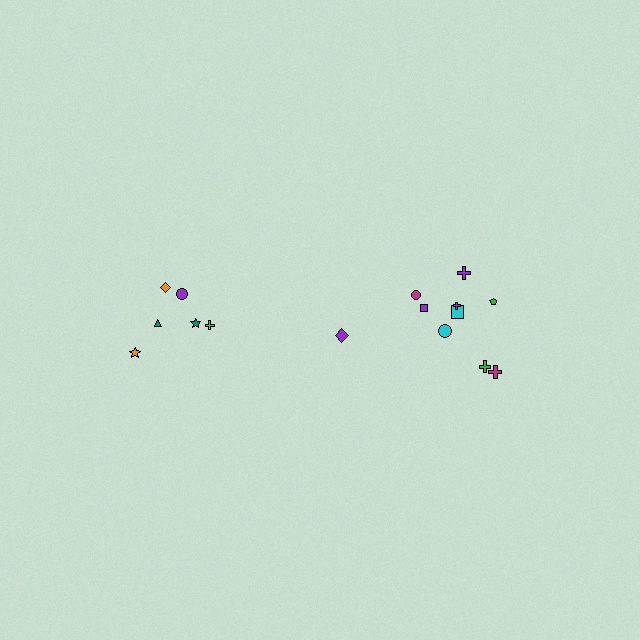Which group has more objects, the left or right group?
The right group.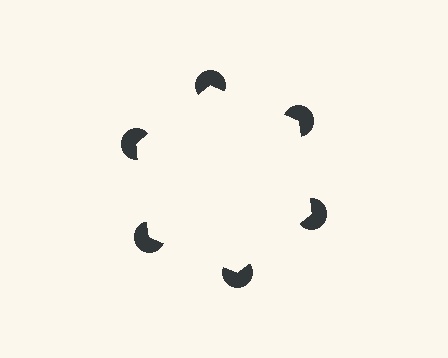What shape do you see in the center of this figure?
An illusory hexagon — its edges are inferred from the aligned wedge cuts in the pac-man discs, not physically drawn.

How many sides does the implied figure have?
6 sides.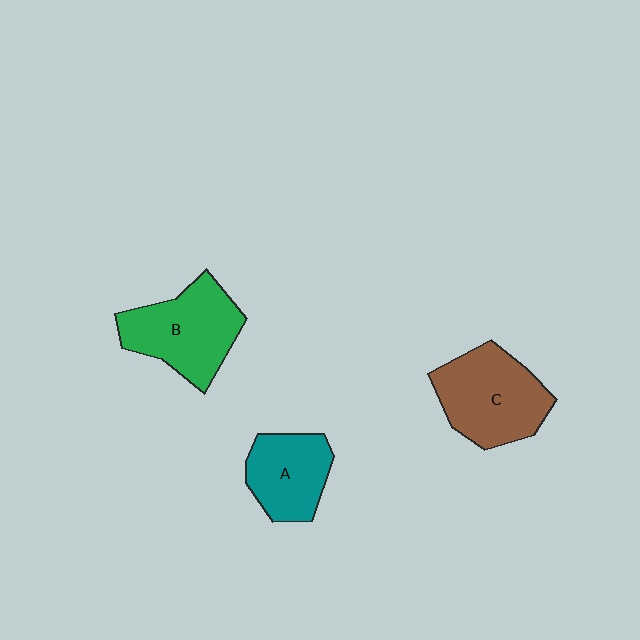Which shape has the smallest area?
Shape A (teal).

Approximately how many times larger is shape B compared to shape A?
Approximately 1.3 times.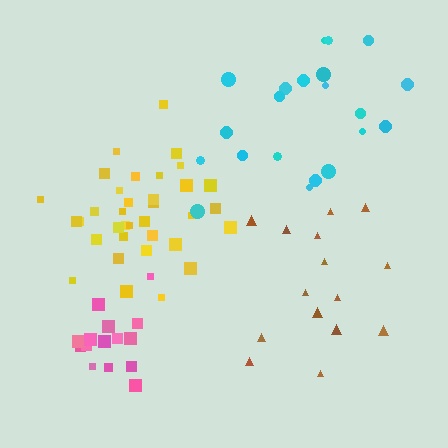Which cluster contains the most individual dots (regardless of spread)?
Yellow (35).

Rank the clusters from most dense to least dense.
pink, yellow, brown, cyan.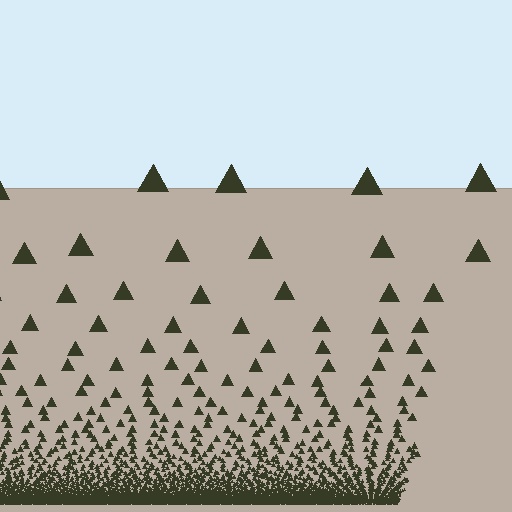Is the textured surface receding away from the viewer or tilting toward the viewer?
The surface appears to tilt toward the viewer. Texture elements get larger and sparser toward the top.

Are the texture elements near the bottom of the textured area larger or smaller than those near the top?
Smaller. The gradient is inverted — elements near the bottom are smaller and denser.